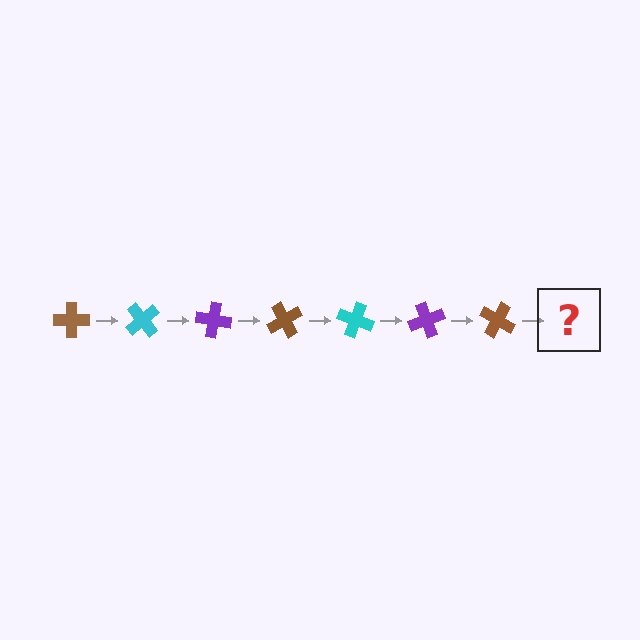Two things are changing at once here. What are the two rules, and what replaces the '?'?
The two rules are that it rotates 50 degrees each step and the color cycles through brown, cyan, and purple. The '?' should be a cyan cross, rotated 350 degrees from the start.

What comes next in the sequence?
The next element should be a cyan cross, rotated 350 degrees from the start.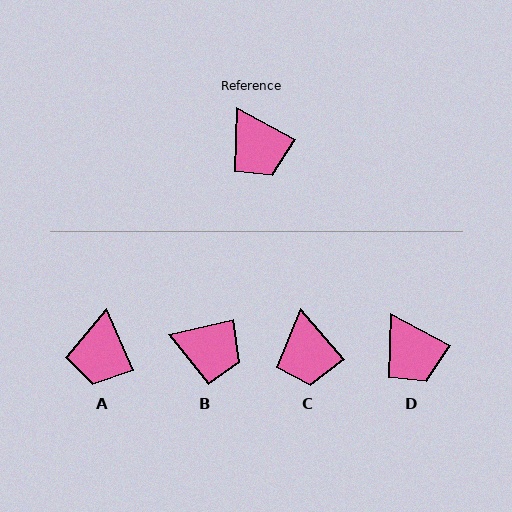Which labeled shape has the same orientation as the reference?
D.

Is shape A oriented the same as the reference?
No, it is off by about 38 degrees.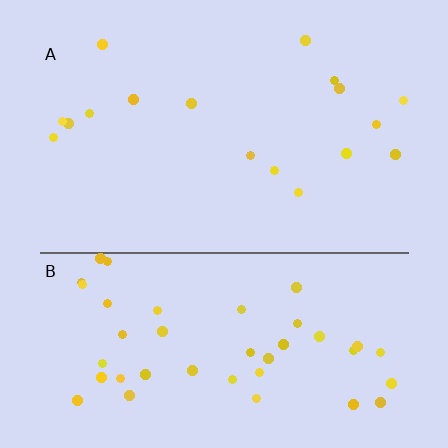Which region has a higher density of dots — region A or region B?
B (the bottom).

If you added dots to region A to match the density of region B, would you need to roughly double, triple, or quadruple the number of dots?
Approximately triple.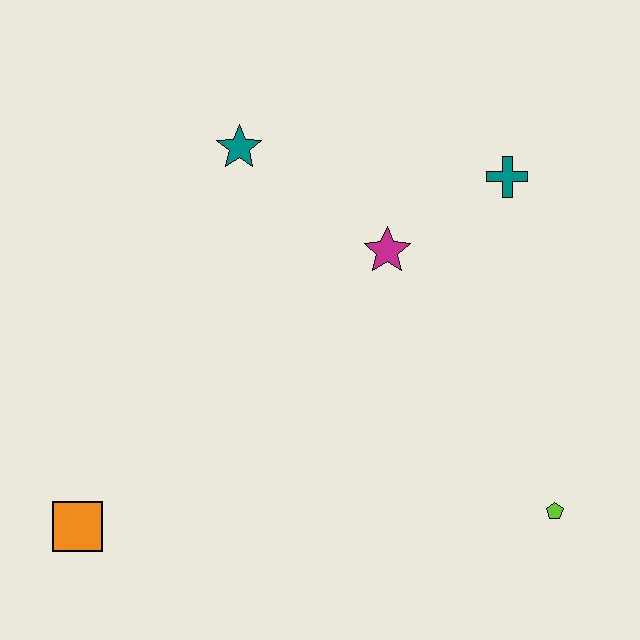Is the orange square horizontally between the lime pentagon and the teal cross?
No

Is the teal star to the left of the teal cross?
Yes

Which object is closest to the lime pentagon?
The magenta star is closest to the lime pentagon.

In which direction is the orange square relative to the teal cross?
The orange square is to the left of the teal cross.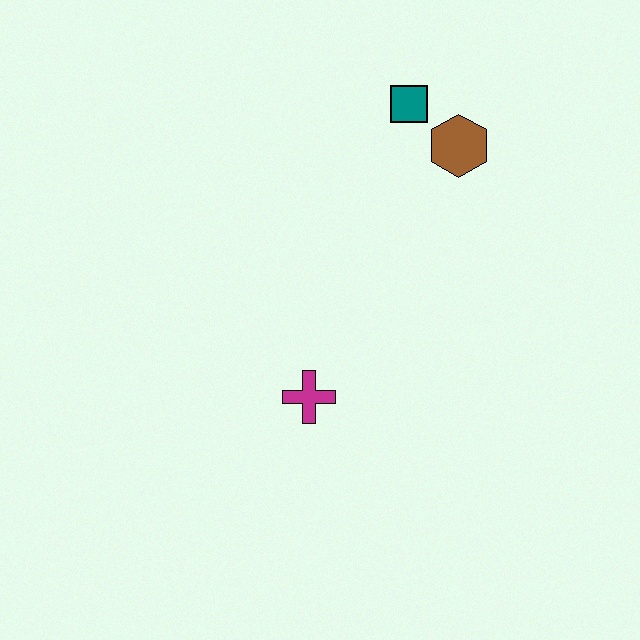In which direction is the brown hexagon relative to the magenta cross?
The brown hexagon is above the magenta cross.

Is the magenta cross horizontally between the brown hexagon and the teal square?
No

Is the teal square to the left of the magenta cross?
No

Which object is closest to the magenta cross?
The brown hexagon is closest to the magenta cross.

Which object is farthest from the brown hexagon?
The magenta cross is farthest from the brown hexagon.